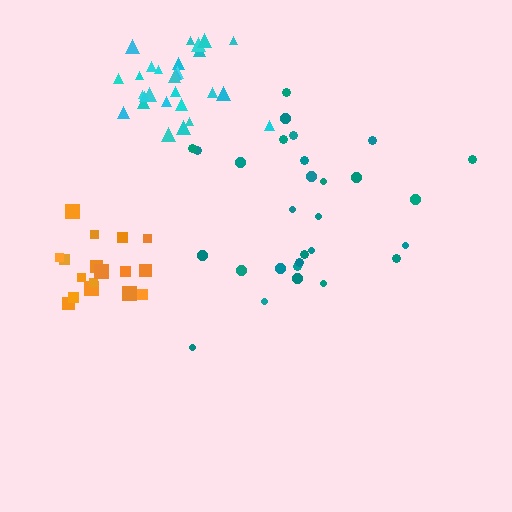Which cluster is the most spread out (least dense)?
Teal.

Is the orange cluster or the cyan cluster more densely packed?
Orange.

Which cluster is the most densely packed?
Orange.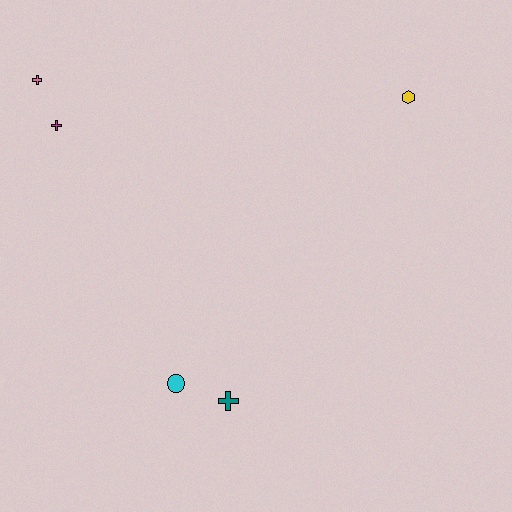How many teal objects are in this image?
There is 1 teal object.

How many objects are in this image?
There are 5 objects.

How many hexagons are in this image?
There is 1 hexagon.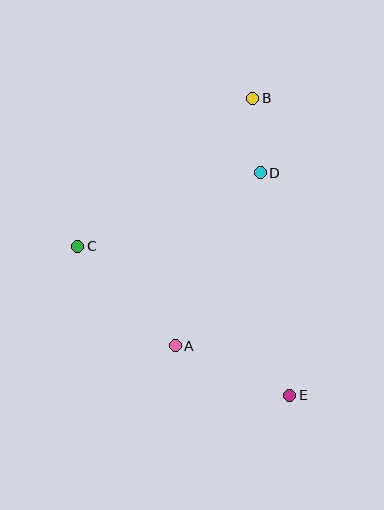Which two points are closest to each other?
Points B and D are closest to each other.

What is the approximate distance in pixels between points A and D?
The distance between A and D is approximately 193 pixels.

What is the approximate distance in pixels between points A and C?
The distance between A and C is approximately 139 pixels.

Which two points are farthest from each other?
Points B and E are farthest from each other.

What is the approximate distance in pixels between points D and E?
The distance between D and E is approximately 225 pixels.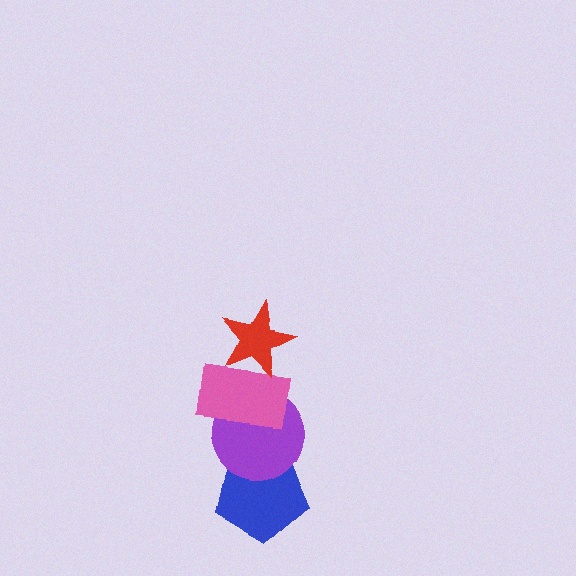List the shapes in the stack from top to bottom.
From top to bottom: the red star, the pink rectangle, the purple circle, the blue pentagon.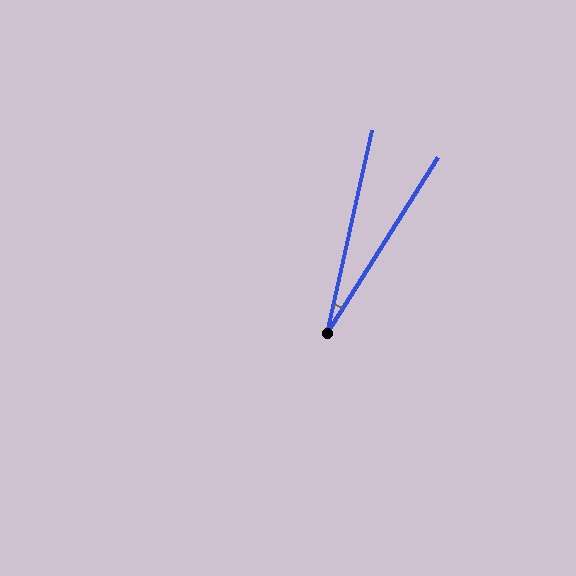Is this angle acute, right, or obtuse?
It is acute.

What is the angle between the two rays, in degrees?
Approximately 20 degrees.